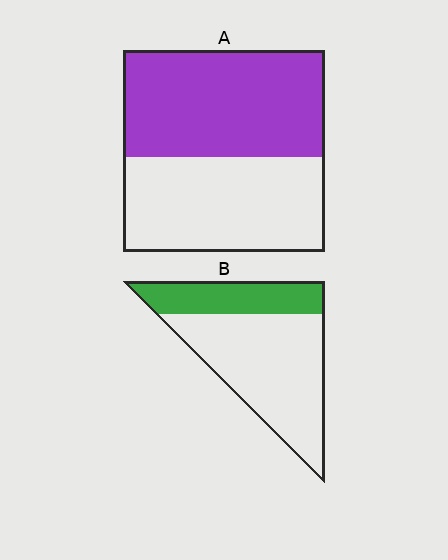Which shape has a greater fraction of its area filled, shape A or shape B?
Shape A.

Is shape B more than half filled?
No.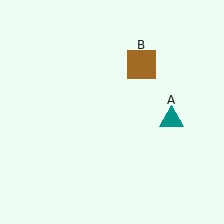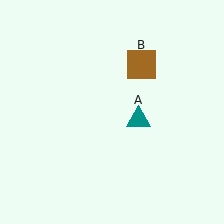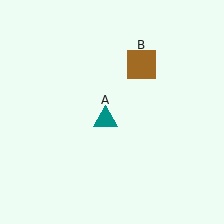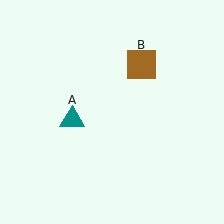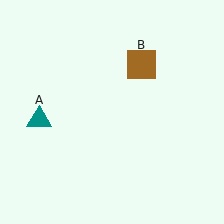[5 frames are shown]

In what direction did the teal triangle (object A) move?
The teal triangle (object A) moved left.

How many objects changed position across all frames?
1 object changed position: teal triangle (object A).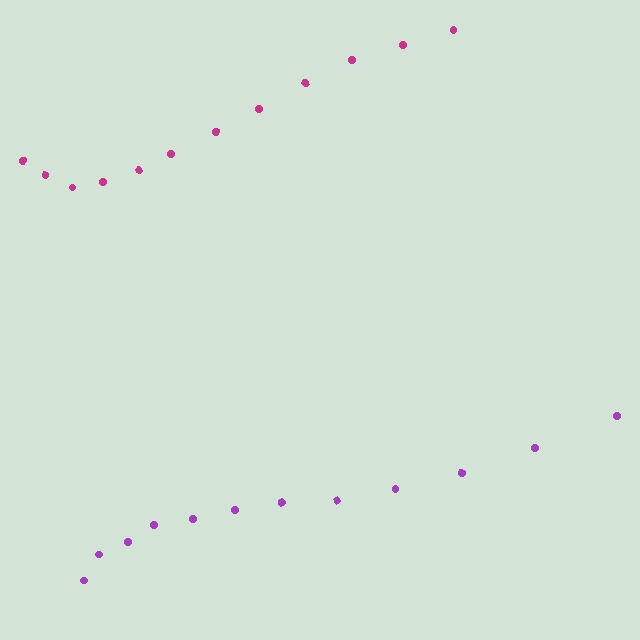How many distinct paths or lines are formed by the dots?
There are 2 distinct paths.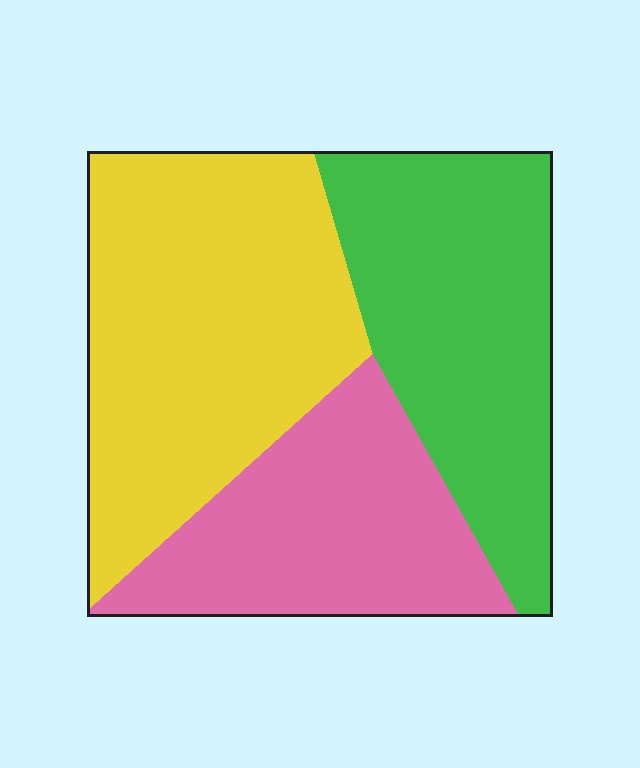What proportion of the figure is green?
Green takes up between a sixth and a third of the figure.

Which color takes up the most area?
Yellow, at roughly 40%.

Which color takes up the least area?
Pink, at roughly 25%.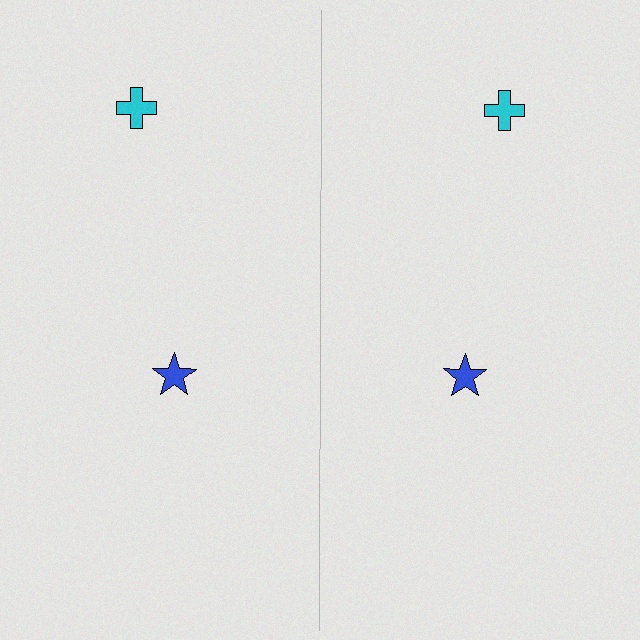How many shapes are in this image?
There are 4 shapes in this image.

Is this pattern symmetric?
Yes, this pattern has bilateral (reflection) symmetry.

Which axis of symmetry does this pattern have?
The pattern has a vertical axis of symmetry running through the center of the image.